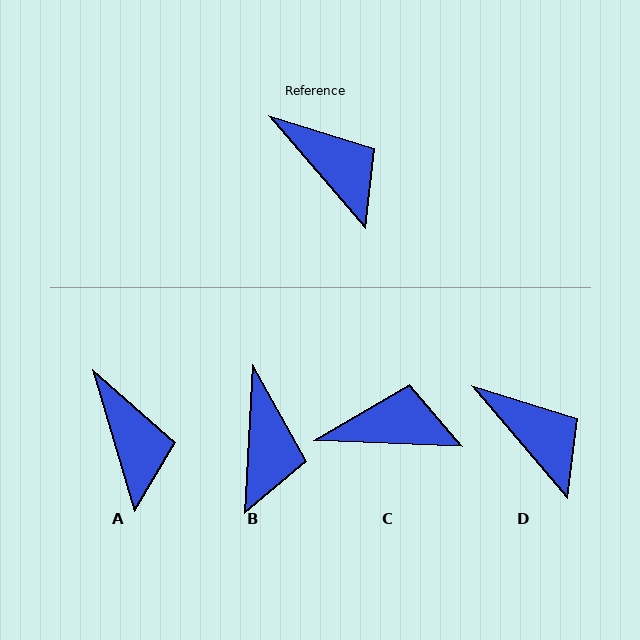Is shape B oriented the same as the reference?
No, it is off by about 44 degrees.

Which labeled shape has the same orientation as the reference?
D.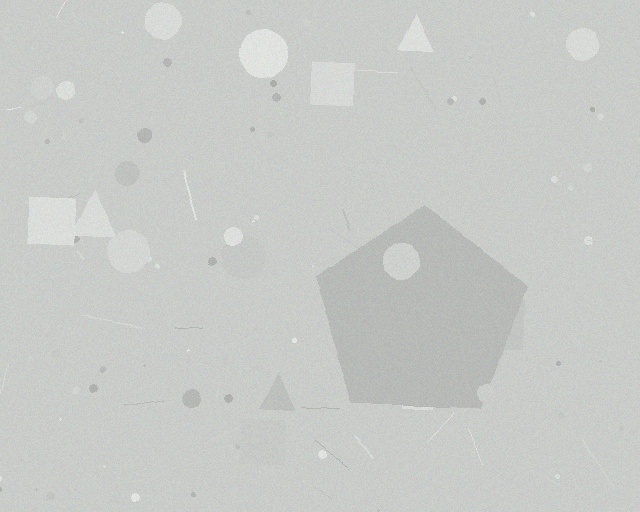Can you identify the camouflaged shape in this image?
The camouflaged shape is a pentagon.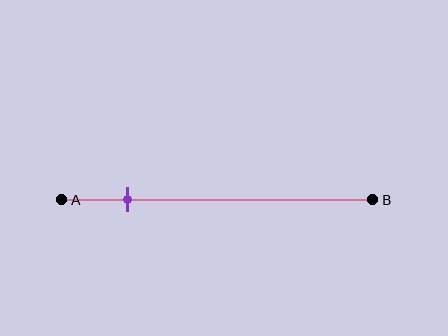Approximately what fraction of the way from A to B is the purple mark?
The purple mark is approximately 20% of the way from A to B.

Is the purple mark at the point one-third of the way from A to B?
No, the mark is at about 20% from A, not at the 33% one-third point.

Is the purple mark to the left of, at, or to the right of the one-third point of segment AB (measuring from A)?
The purple mark is to the left of the one-third point of segment AB.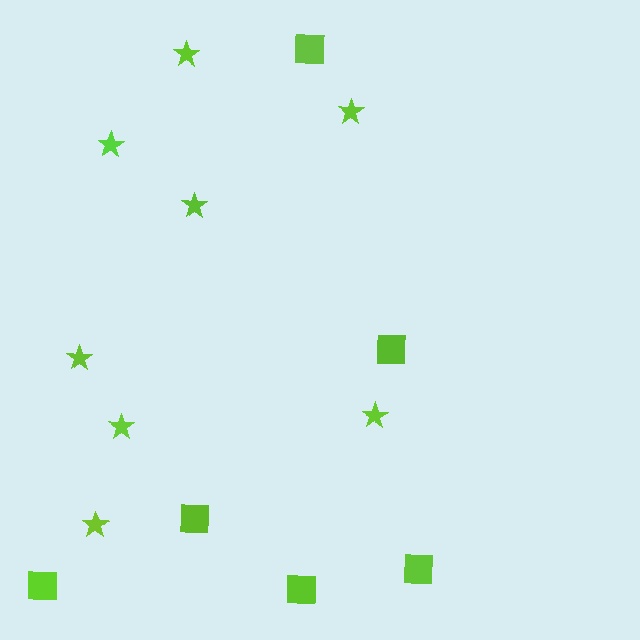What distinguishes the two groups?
There are 2 groups: one group of stars (8) and one group of squares (6).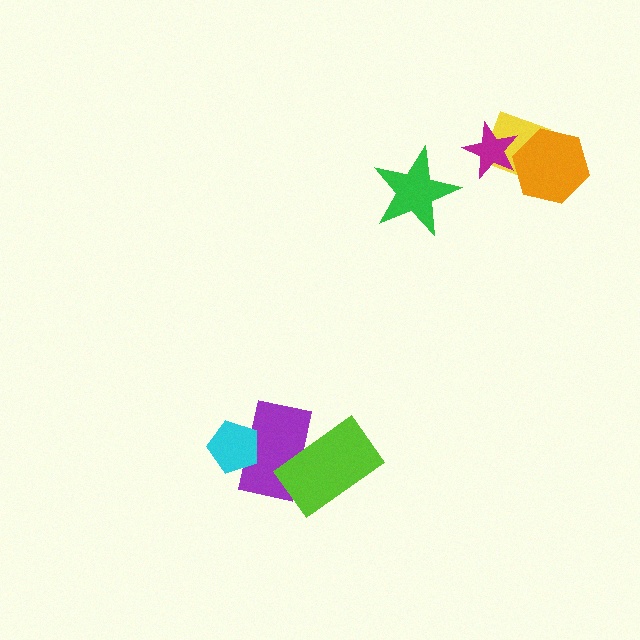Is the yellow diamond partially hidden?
Yes, it is partially covered by another shape.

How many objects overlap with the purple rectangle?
2 objects overlap with the purple rectangle.